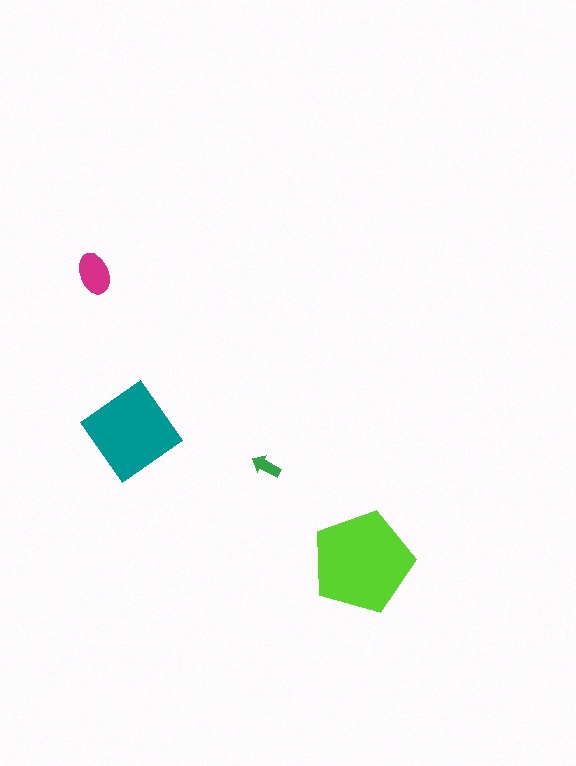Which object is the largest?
The lime pentagon.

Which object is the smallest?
The green arrow.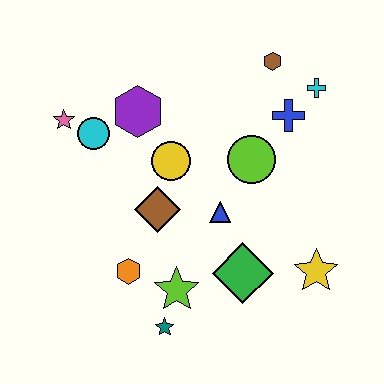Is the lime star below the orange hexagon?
Yes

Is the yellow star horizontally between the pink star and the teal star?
No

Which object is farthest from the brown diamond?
The cyan cross is farthest from the brown diamond.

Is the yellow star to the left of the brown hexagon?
No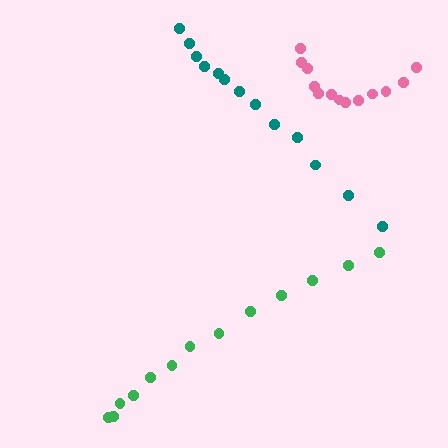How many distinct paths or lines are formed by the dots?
There are 3 distinct paths.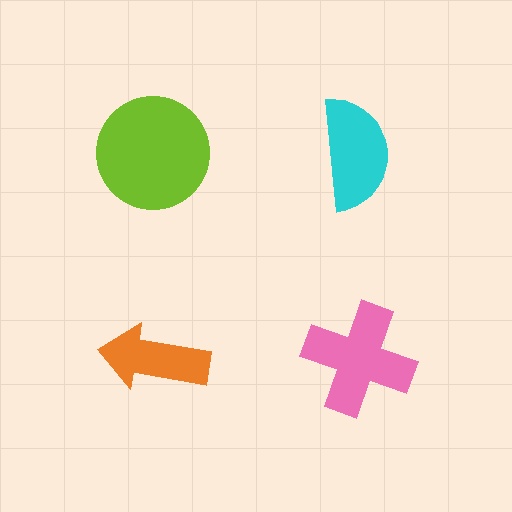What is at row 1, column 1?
A lime circle.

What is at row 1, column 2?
A cyan semicircle.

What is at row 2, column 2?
A pink cross.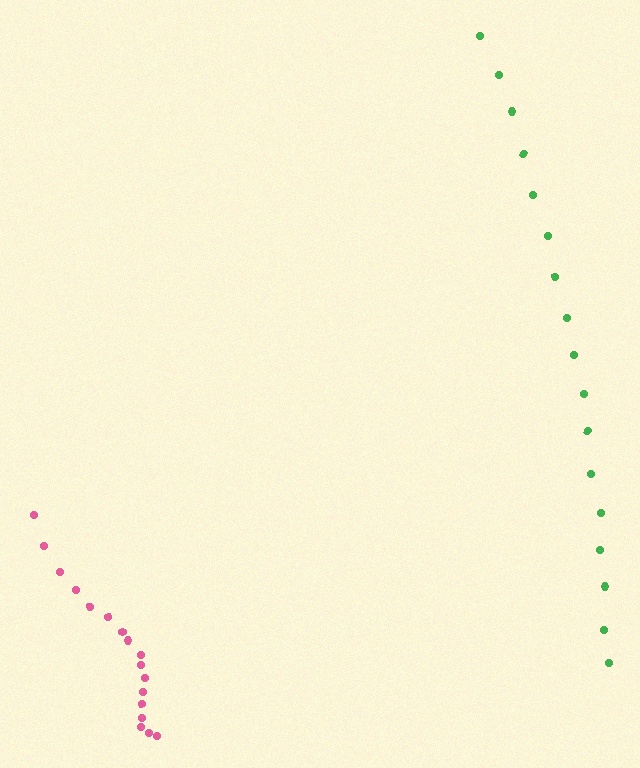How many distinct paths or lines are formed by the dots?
There are 2 distinct paths.